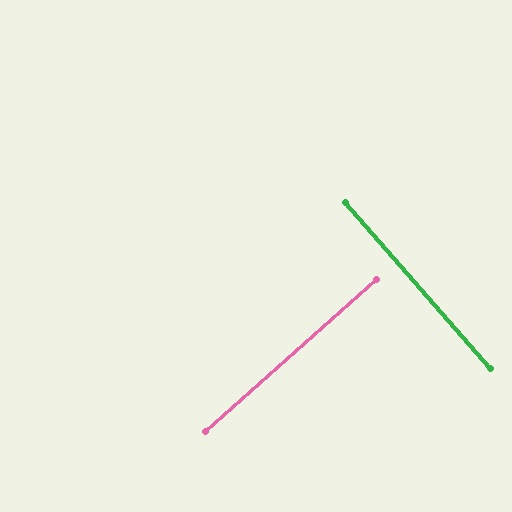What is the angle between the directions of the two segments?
Approximately 90 degrees.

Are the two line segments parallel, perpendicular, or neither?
Perpendicular — they meet at approximately 90°.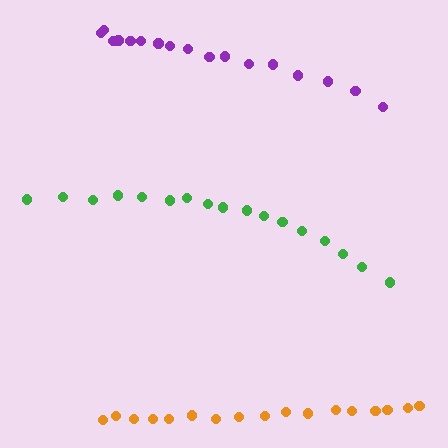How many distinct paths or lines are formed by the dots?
There are 3 distinct paths.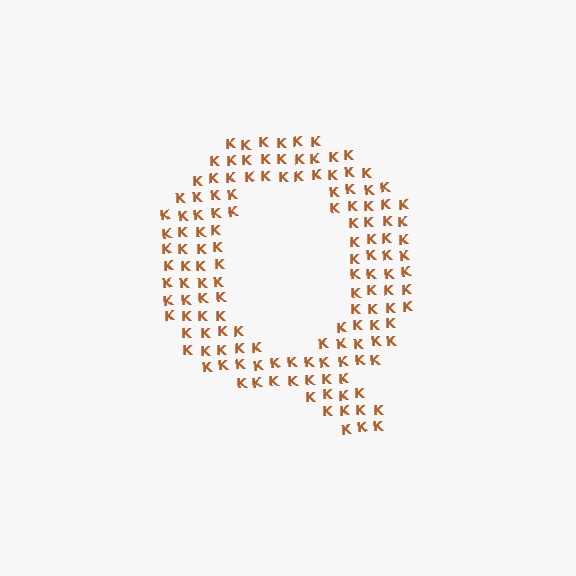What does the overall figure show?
The overall figure shows the letter Q.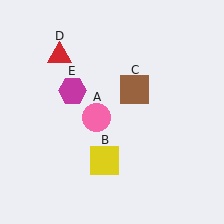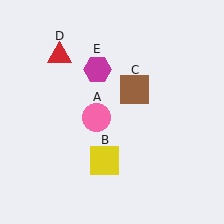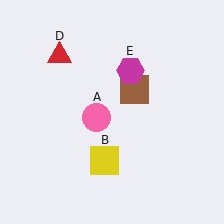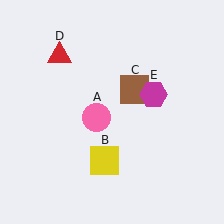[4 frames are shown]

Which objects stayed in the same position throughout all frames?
Pink circle (object A) and yellow square (object B) and brown square (object C) and red triangle (object D) remained stationary.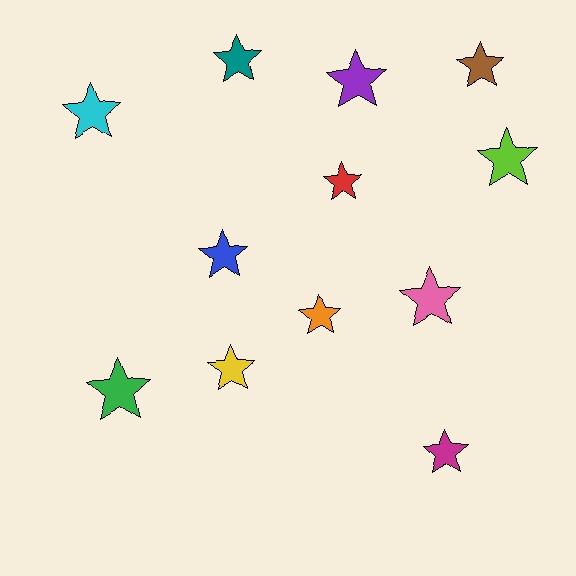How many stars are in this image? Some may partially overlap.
There are 12 stars.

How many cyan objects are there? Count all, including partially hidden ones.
There is 1 cyan object.